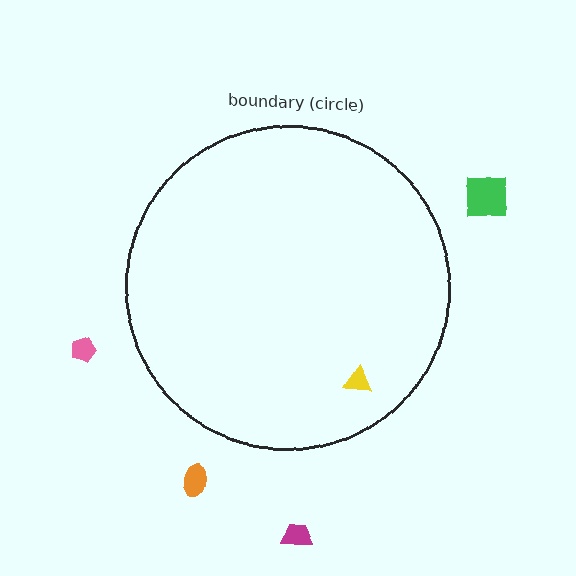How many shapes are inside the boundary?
1 inside, 4 outside.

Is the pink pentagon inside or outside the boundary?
Outside.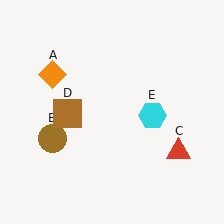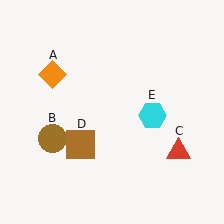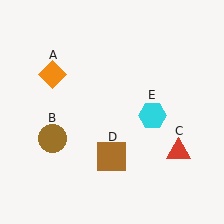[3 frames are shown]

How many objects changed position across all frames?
1 object changed position: brown square (object D).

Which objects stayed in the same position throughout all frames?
Orange diamond (object A) and brown circle (object B) and red triangle (object C) and cyan hexagon (object E) remained stationary.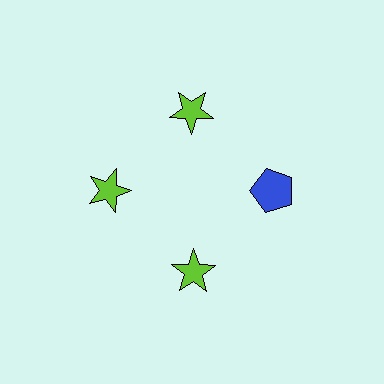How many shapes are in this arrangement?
There are 4 shapes arranged in a ring pattern.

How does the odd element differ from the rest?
It differs in both color (blue instead of lime) and shape (pentagon instead of star).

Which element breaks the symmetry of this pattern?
The blue pentagon at roughly the 3 o'clock position breaks the symmetry. All other shapes are lime stars.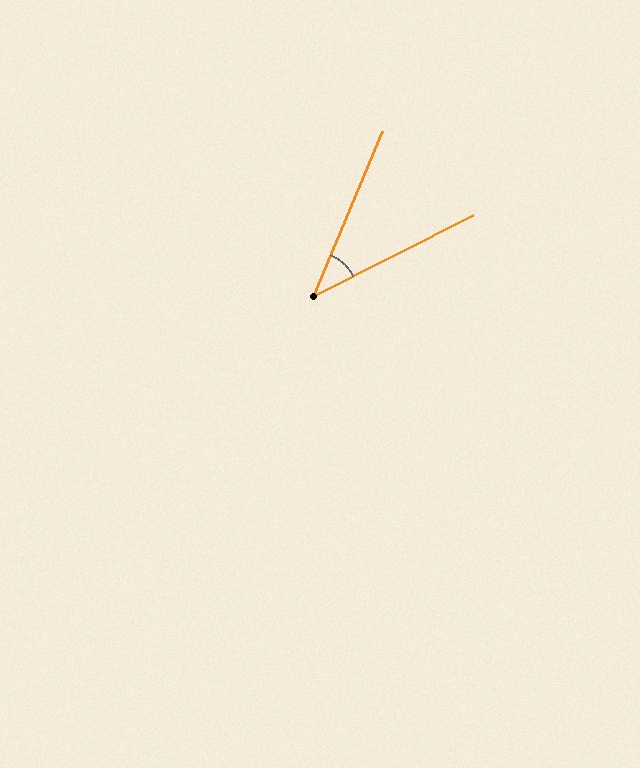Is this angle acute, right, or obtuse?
It is acute.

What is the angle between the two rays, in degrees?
Approximately 41 degrees.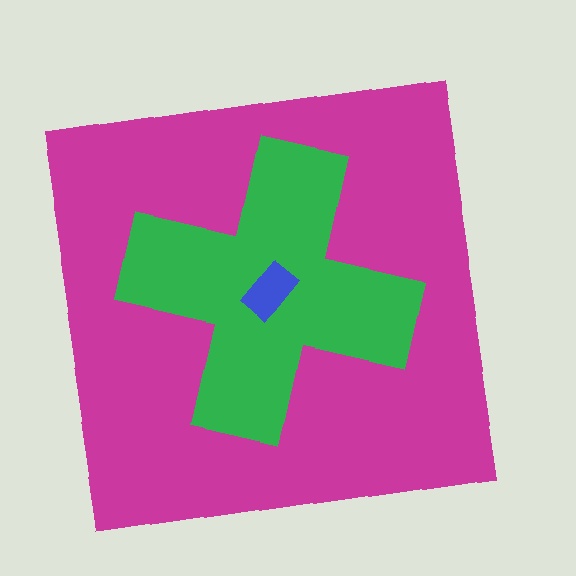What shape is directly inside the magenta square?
The green cross.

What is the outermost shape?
The magenta square.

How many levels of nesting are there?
3.